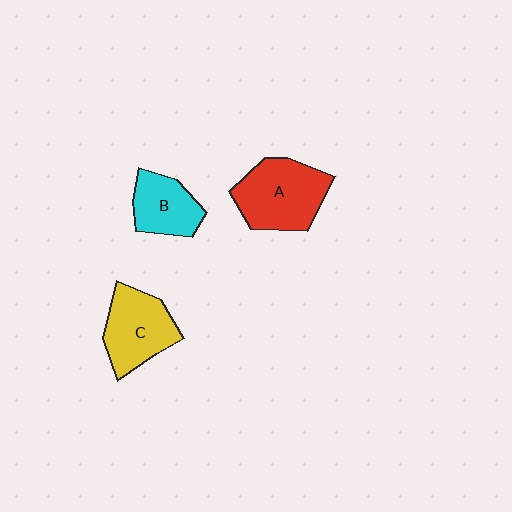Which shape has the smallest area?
Shape B (cyan).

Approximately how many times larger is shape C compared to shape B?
Approximately 1.3 times.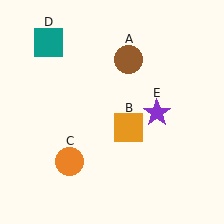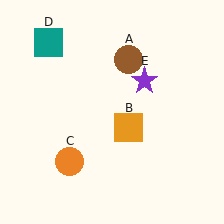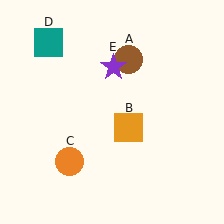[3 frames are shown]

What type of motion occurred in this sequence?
The purple star (object E) rotated counterclockwise around the center of the scene.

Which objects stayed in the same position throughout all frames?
Brown circle (object A) and orange square (object B) and orange circle (object C) and teal square (object D) remained stationary.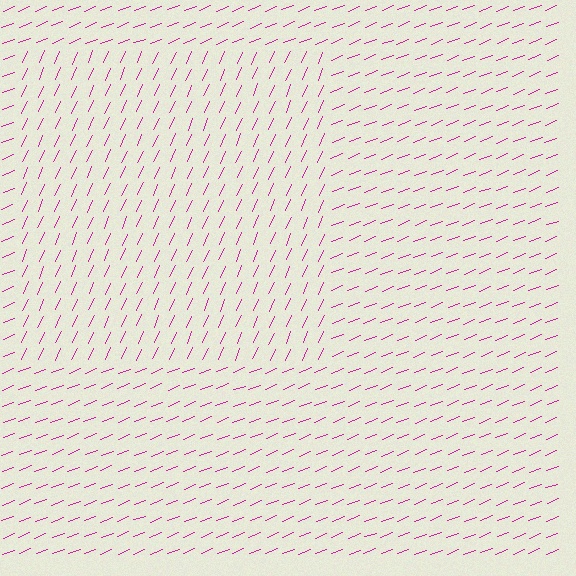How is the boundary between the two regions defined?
The boundary is defined purely by a change in line orientation (approximately 45 degrees difference). All lines are the same color and thickness.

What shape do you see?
I see a rectangle.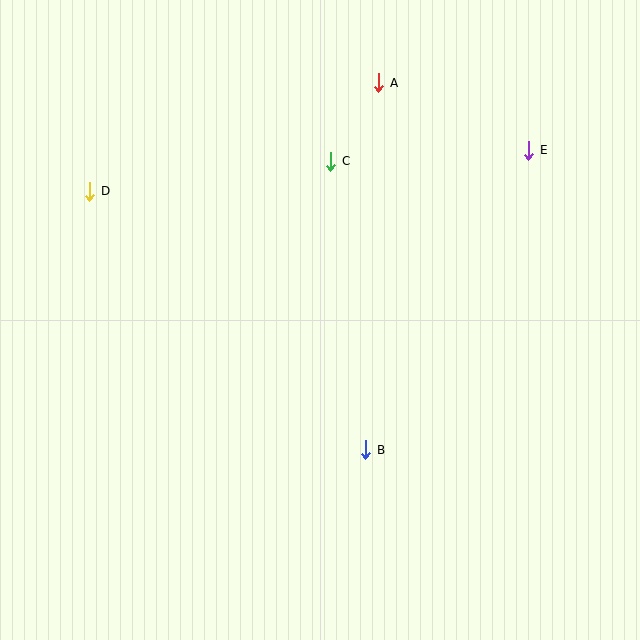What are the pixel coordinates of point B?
Point B is at (366, 450).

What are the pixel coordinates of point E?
Point E is at (529, 150).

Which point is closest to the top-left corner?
Point D is closest to the top-left corner.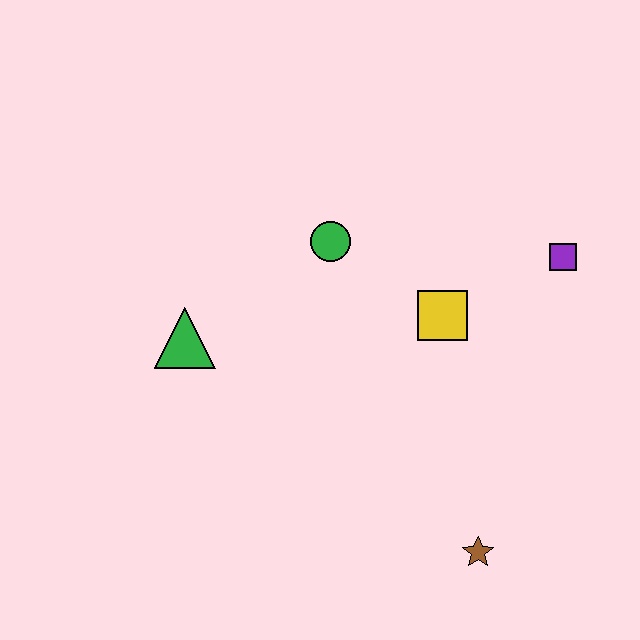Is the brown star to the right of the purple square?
No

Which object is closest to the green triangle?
The green circle is closest to the green triangle.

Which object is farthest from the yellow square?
The green triangle is farthest from the yellow square.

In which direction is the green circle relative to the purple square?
The green circle is to the left of the purple square.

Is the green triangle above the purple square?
No